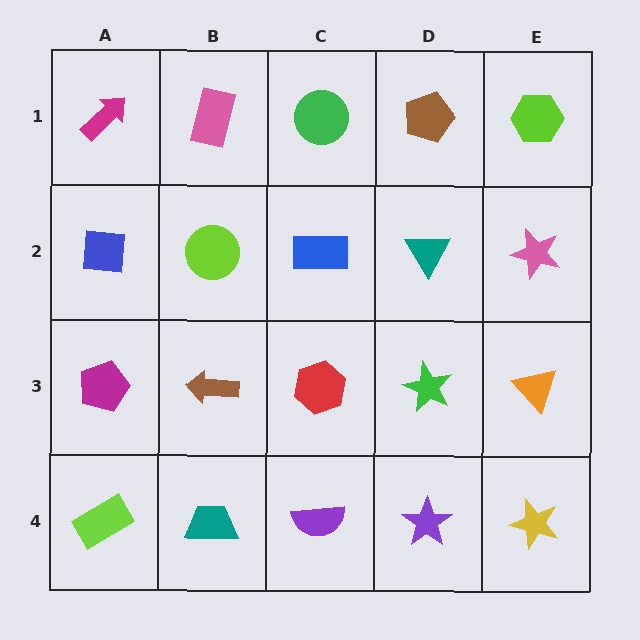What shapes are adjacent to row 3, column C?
A blue rectangle (row 2, column C), a purple semicircle (row 4, column C), a brown arrow (row 3, column B), a green star (row 3, column D).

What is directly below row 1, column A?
A blue square.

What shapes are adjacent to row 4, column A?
A magenta pentagon (row 3, column A), a teal trapezoid (row 4, column B).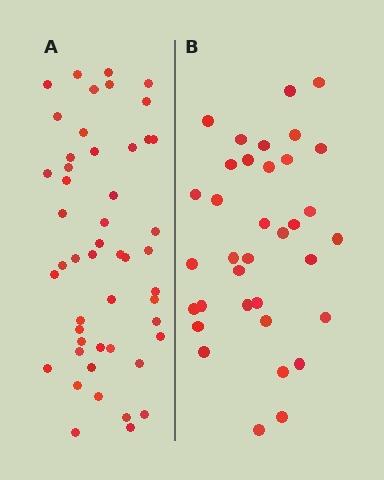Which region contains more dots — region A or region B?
Region A (the left region) has more dots.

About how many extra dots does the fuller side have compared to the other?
Region A has approximately 15 more dots than region B.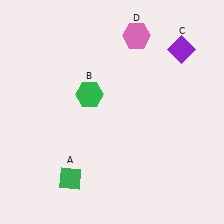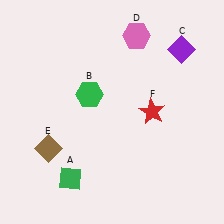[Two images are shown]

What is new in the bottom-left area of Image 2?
A brown diamond (E) was added in the bottom-left area of Image 2.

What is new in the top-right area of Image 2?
A red star (F) was added in the top-right area of Image 2.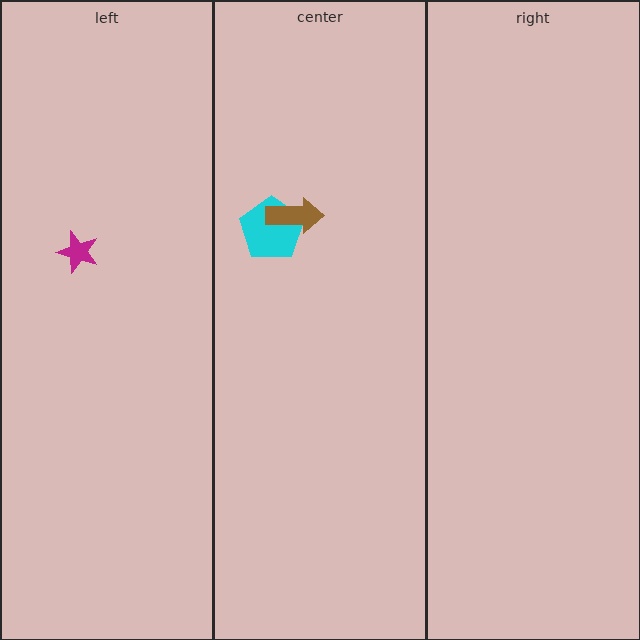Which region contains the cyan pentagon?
The center region.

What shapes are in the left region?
The magenta star.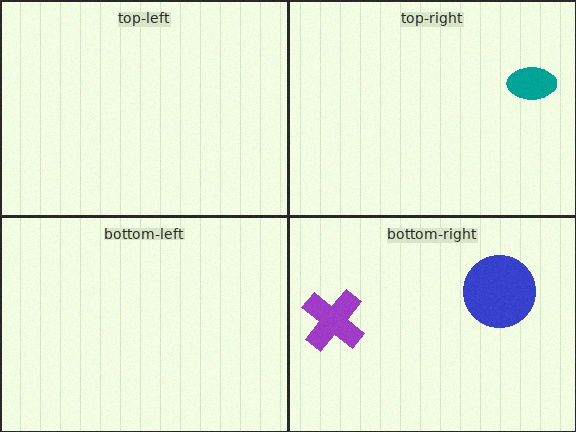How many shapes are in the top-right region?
1.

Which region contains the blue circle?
The bottom-right region.